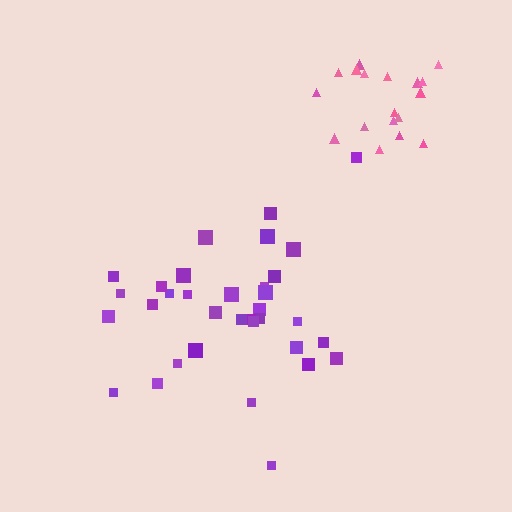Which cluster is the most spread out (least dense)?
Purple.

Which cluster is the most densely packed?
Pink.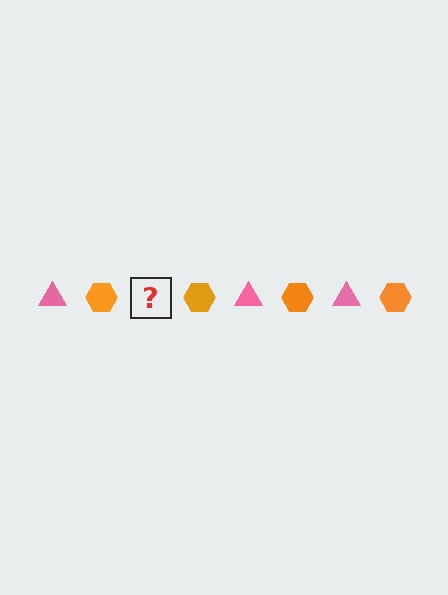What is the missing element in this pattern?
The missing element is a pink triangle.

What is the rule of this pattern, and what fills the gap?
The rule is that the pattern alternates between pink triangle and orange hexagon. The gap should be filled with a pink triangle.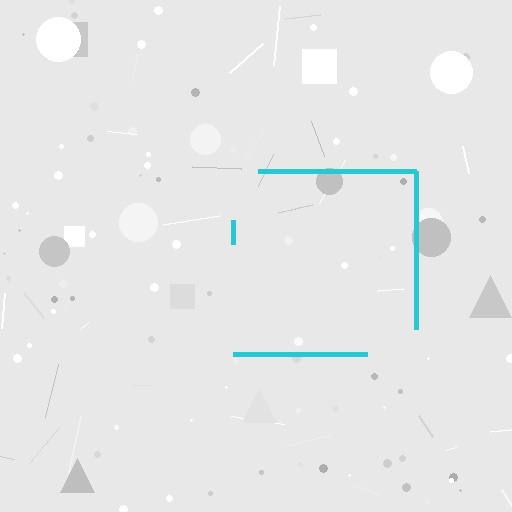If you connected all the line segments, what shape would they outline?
They would outline a square.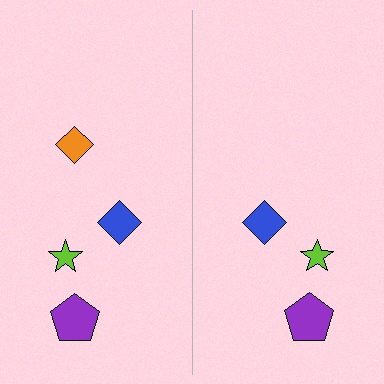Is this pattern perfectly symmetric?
No, the pattern is not perfectly symmetric. A orange diamond is missing from the right side.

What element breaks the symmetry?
A orange diamond is missing from the right side.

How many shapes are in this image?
There are 7 shapes in this image.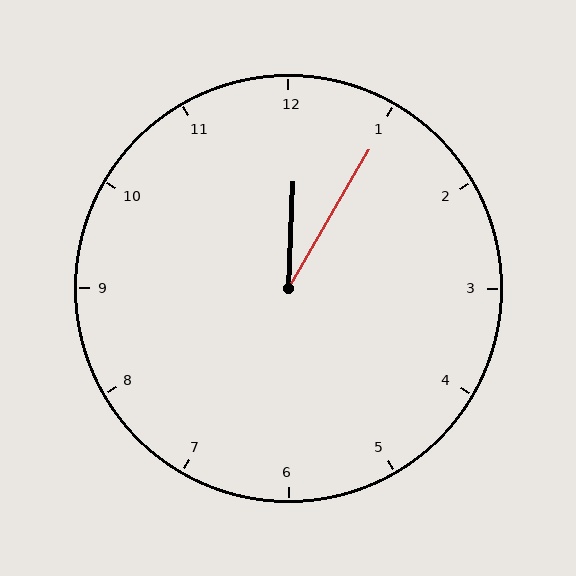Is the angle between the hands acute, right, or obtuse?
It is acute.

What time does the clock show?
12:05.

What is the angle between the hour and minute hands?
Approximately 28 degrees.